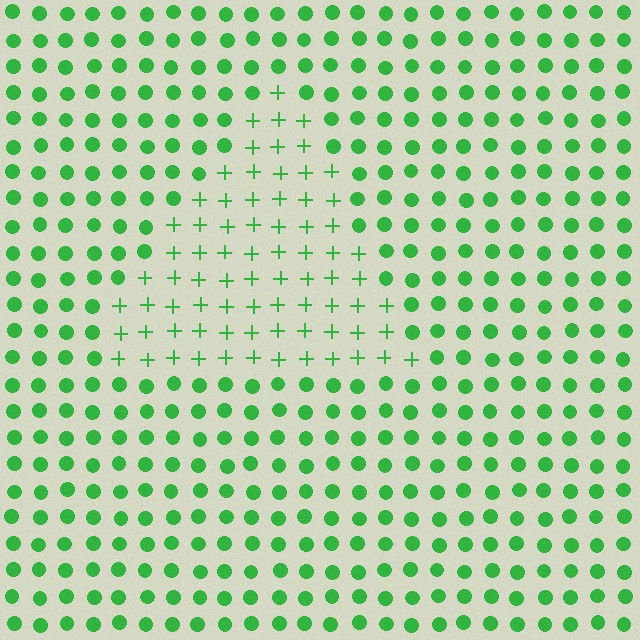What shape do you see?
I see a triangle.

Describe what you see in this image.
The image is filled with small green elements arranged in a uniform grid. A triangle-shaped region contains plus signs, while the surrounding area contains circles. The boundary is defined purely by the change in element shape.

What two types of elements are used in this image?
The image uses plus signs inside the triangle region and circles outside it.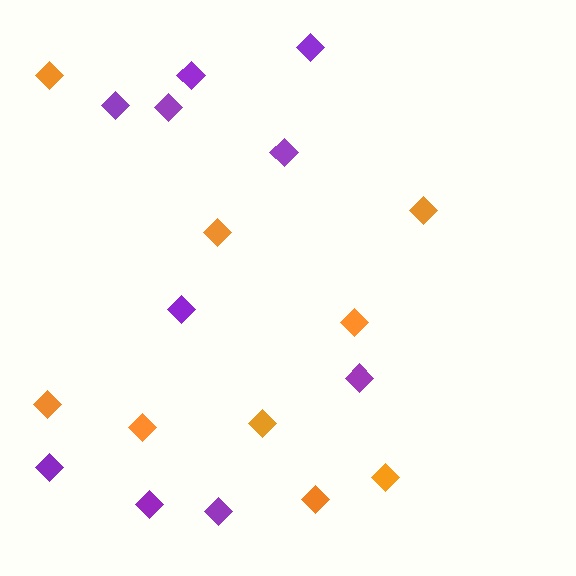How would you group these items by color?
There are 2 groups: one group of orange diamonds (9) and one group of purple diamonds (10).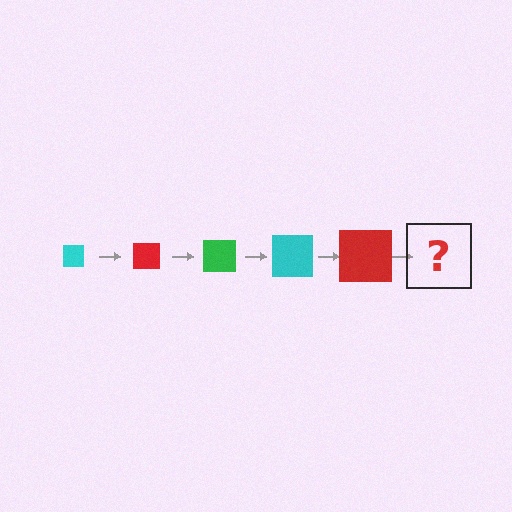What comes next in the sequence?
The next element should be a green square, larger than the previous one.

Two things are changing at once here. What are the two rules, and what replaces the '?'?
The two rules are that the square grows larger each step and the color cycles through cyan, red, and green. The '?' should be a green square, larger than the previous one.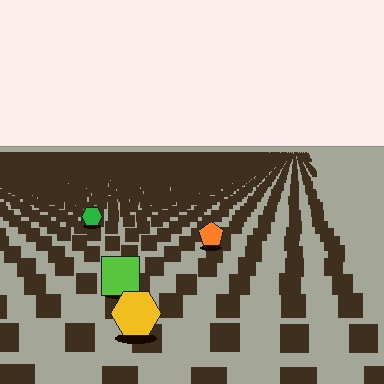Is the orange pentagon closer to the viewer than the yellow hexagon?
No. The yellow hexagon is closer — you can tell from the texture gradient: the ground texture is coarser near it.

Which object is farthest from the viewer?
The green hexagon is farthest from the viewer. It appears smaller and the ground texture around it is denser.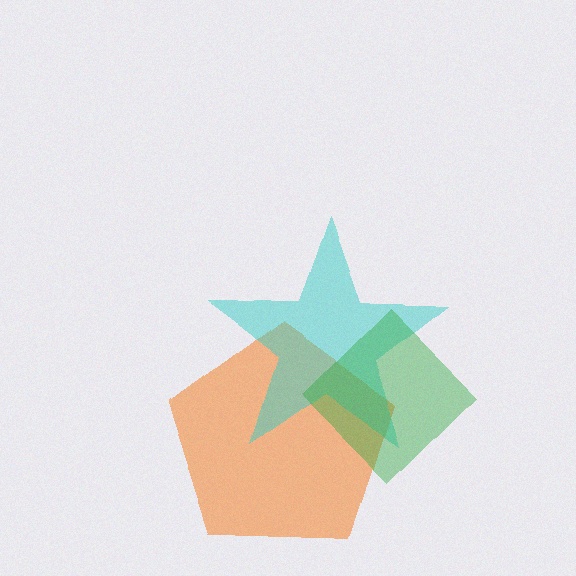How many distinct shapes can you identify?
There are 3 distinct shapes: an orange pentagon, a cyan star, a green diamond.